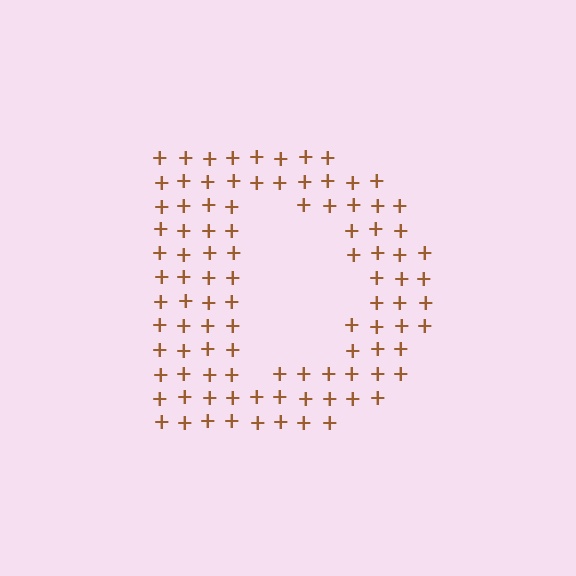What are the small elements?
The small elements are plus signs.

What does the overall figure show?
The overall figure shows the letter D.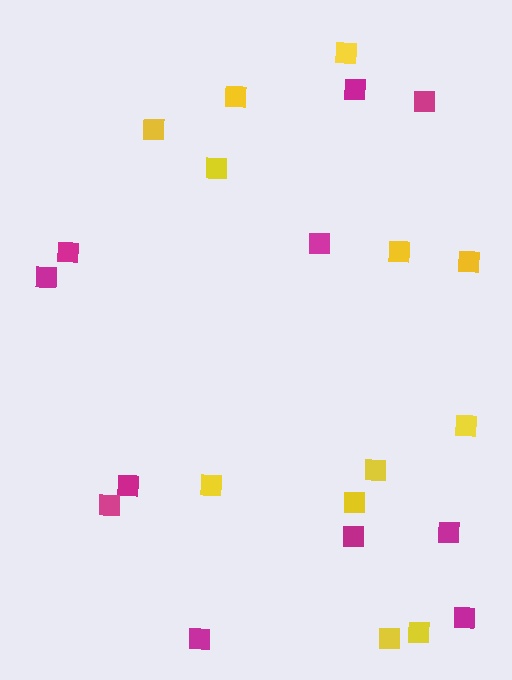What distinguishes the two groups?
There are 2 groups: one group of magenta squares (11) and one group of yellow squares (12).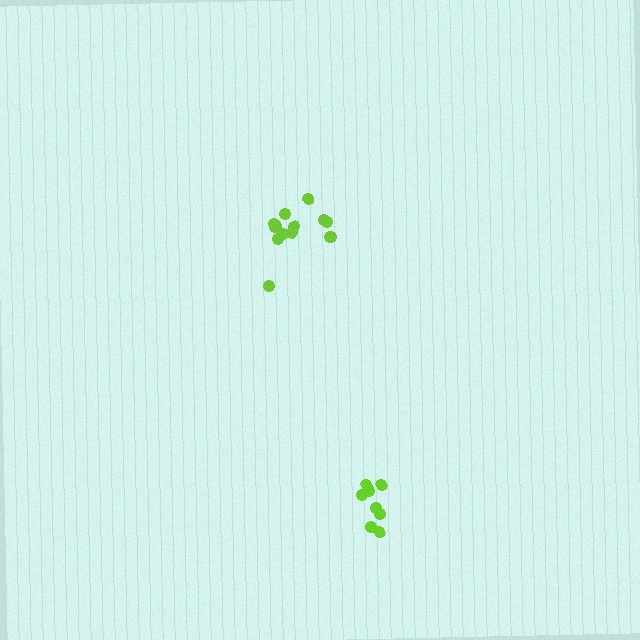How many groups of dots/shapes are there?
There are 2 groups.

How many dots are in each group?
Group 1: 13 dots, Group 2: 8 dots (21 total).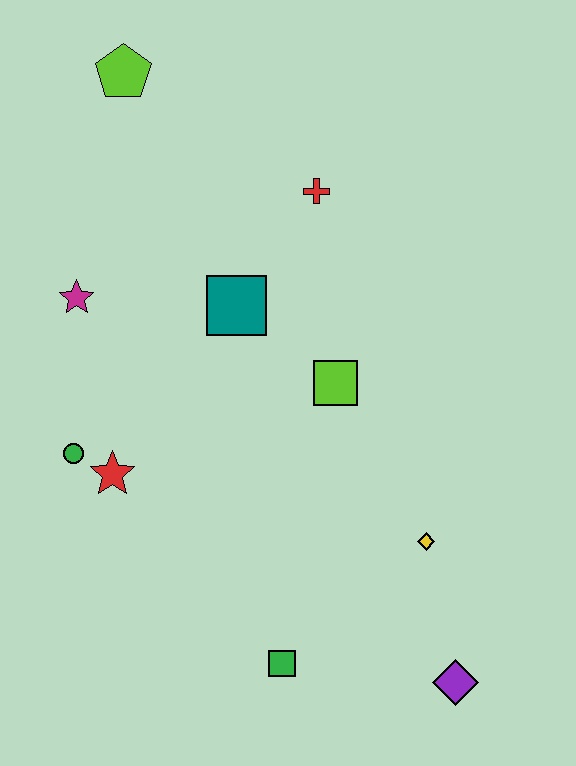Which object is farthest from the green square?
The lime pentagon is farthest from the green square.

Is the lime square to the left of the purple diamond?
Yes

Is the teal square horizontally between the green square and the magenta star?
Yes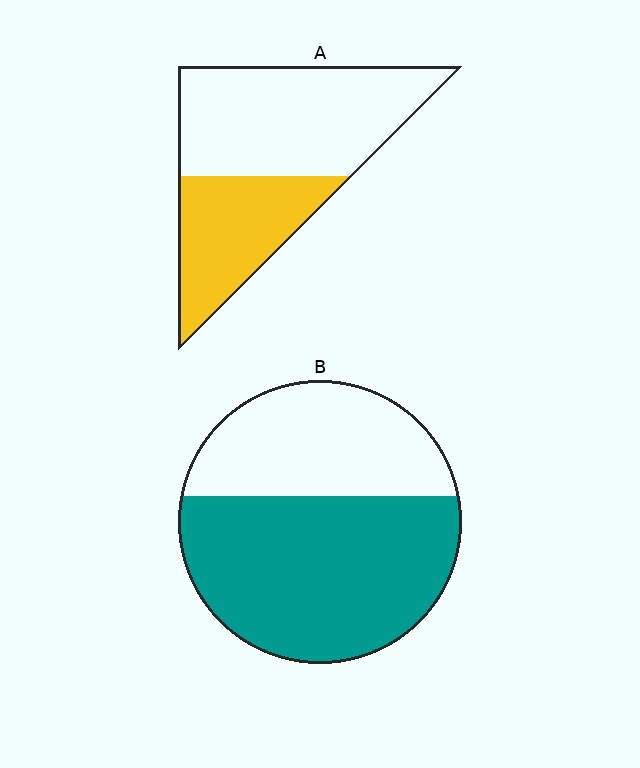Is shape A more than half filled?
No.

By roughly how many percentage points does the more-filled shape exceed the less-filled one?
By roughly 25 percentage points (B over A).